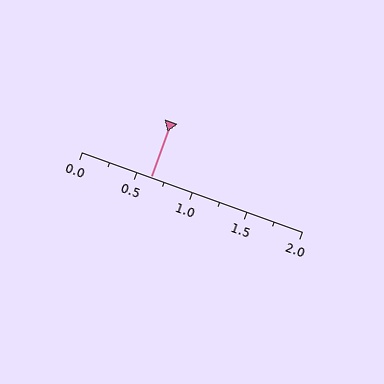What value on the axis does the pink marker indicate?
The marker indicates approximately 0.62.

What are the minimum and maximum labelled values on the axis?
The axis runs from 0.0 to 2.0.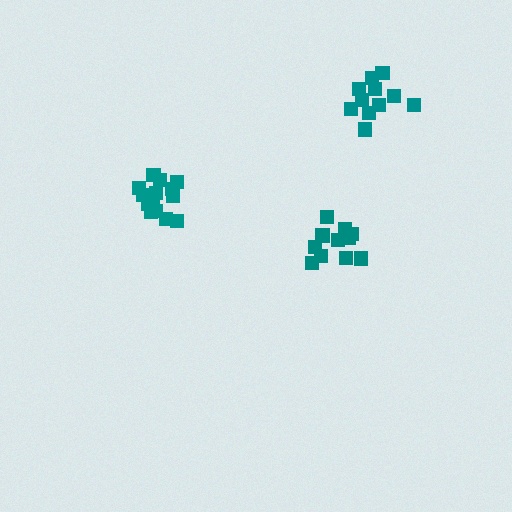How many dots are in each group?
Group 1: 11 dots, Group 2: 11 dots, Group 3: 14 dots (36 total).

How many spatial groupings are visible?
There are 3 spatial groupings.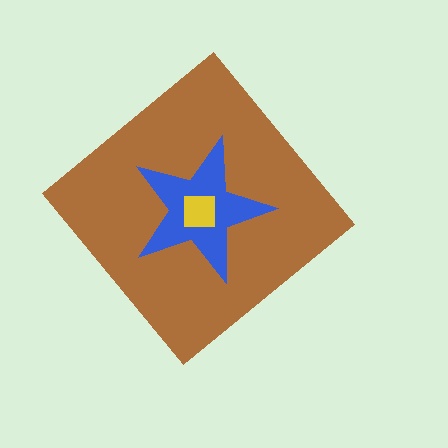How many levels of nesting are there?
3.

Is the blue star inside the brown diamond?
Yes.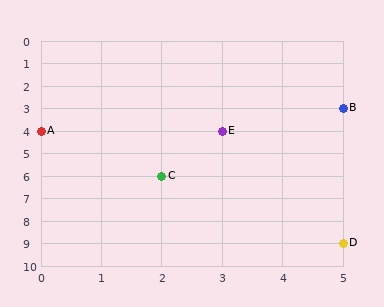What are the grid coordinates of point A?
Point A is at grid coordinates (0, 4).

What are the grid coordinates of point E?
Point E is at grid coordinates (3, 4).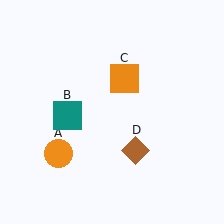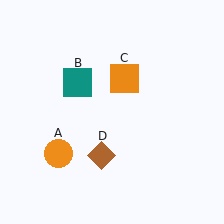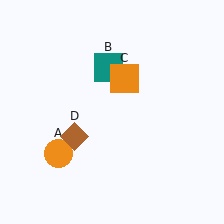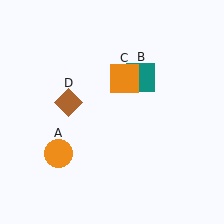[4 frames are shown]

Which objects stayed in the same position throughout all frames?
Orange circle (object A) and orange square (object C) remained stationary.